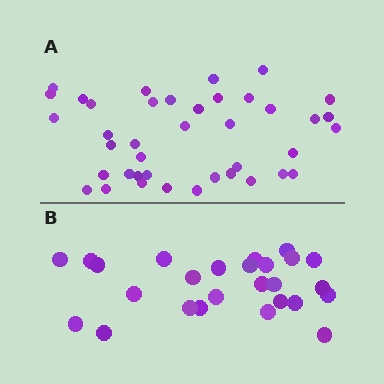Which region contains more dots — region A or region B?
Region A (the top region) has more dots.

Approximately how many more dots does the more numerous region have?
Region A has approximately 15 more dots than region B.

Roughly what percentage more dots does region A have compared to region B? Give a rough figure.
About 55% more.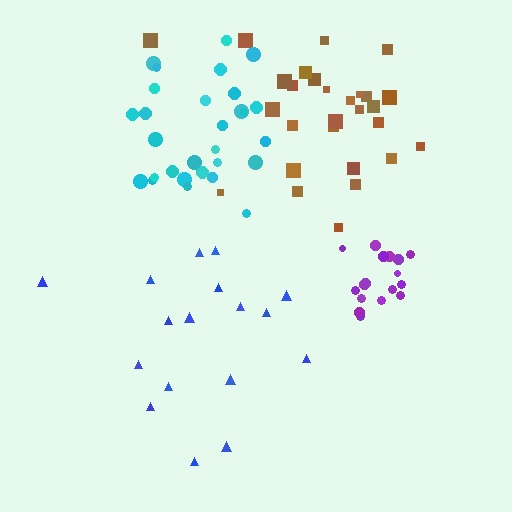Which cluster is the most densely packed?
Purple.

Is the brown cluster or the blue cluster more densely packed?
Brown.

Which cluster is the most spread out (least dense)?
Blue.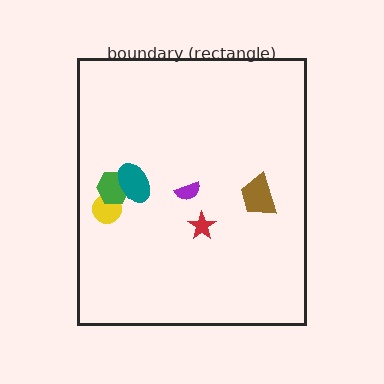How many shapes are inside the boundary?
6 inside, 0 outside.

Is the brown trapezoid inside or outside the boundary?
Inside.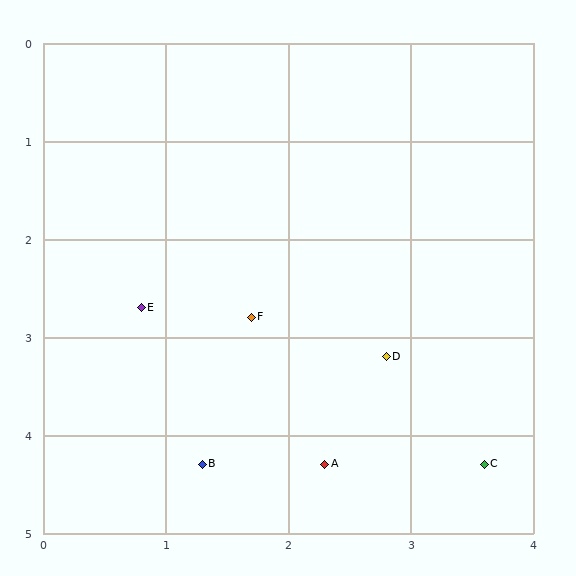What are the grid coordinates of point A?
Point A is at approximately (2.3, 4.3).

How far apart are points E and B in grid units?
Points E and B are about 1.7 grid units apart.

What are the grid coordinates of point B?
Point B is at approximately (1.3, 4.3).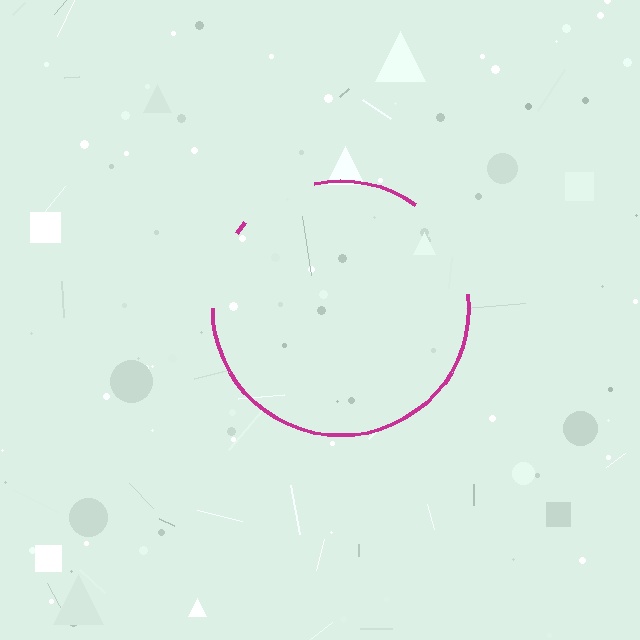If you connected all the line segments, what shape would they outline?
They would outline a circle.